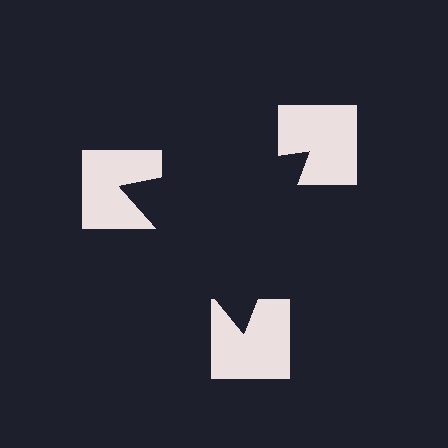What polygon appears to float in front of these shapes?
An illusory triangle — its edges are inferred from the aligned wedge cuts in the notched squares, not physically drawn.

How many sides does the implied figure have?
3 sides.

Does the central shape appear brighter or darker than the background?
It typically appears slightly darker than the background, even though no actual brightness change is drawn.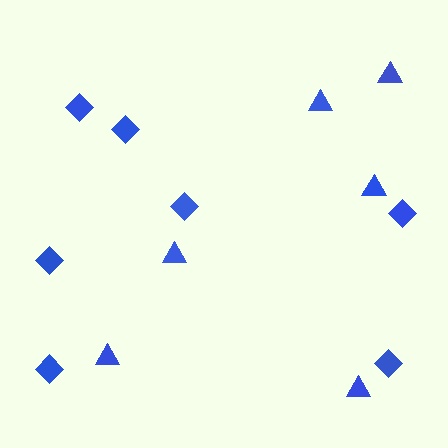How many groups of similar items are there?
There are 2 groups: one group of diamonds (7) and one group of triangles (6).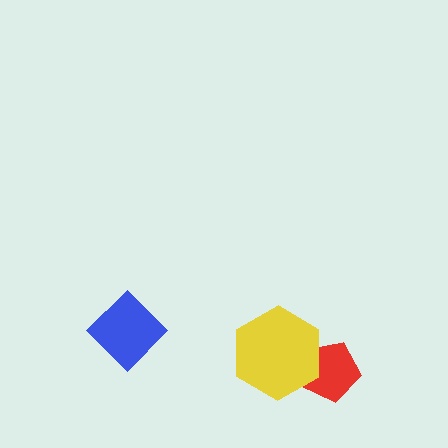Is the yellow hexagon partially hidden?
No, no other shape covers it.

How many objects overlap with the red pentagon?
1 object overlaps with the red pentagon.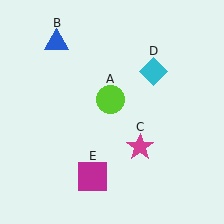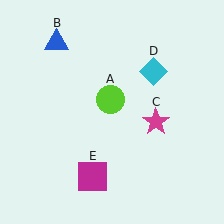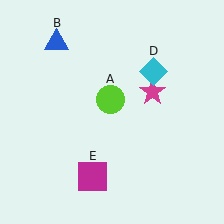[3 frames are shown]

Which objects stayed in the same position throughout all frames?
Lime circle (object A) and blue triangle (object B) and cyan diamond (object D) and magenta square (object E) remained stationary.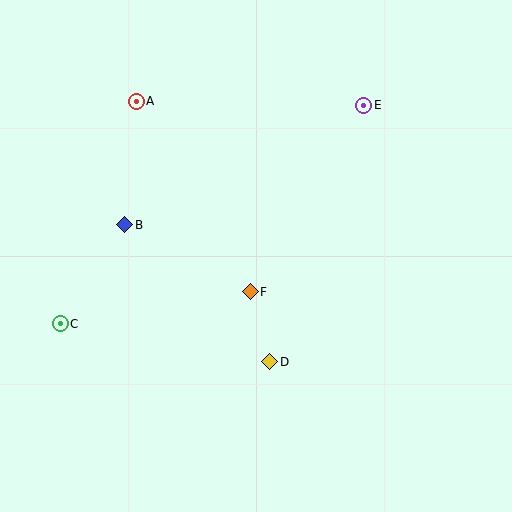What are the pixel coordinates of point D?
Point D is at (270, 362).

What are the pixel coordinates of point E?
Point E is at (364, 105).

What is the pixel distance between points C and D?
The distance between C and D is 212 pixels.